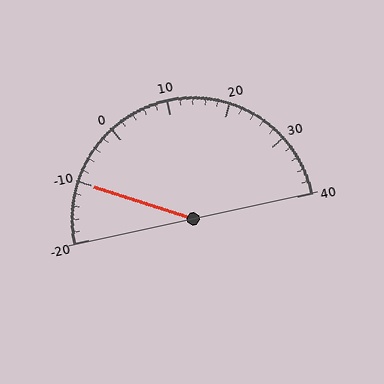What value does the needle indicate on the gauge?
The needle indicates approximately -10.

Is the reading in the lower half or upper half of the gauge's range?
The reading is in the lower half of the range (-20 to 40).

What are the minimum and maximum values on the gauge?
The gauge ranges from -20 to 40.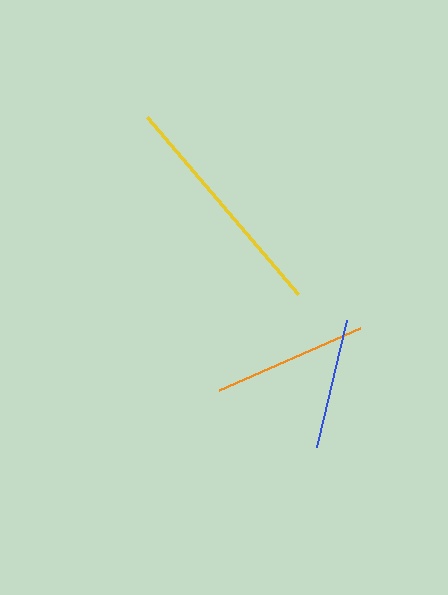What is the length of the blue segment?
The blue segment is approximately 130 pixels long.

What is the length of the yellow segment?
The yellow segment is approximately 233 pixels long.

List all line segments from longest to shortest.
From longest to shortest: yellow, orange, blue.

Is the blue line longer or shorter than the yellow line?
The yellow line is longer than the blue line.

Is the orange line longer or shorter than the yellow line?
The yellow line is longer than the orange line.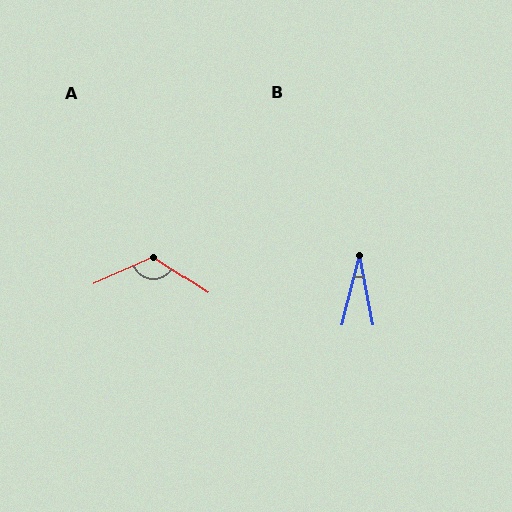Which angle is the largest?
A, at approximately 123 degrees.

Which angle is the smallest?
B, at approximately 25 degrees.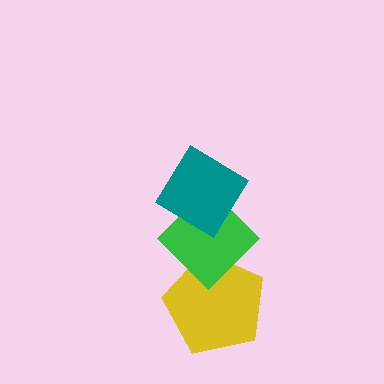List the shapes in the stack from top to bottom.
From top to bottom: the teal diamond, the green diamond, the yellow pentagon.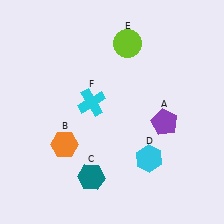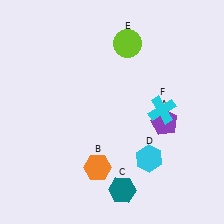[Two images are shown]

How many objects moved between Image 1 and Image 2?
3 objects moved between the two images.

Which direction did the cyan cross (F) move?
The cyan cross (F) moved right.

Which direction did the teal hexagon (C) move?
The teal hexagon (C) moved right.